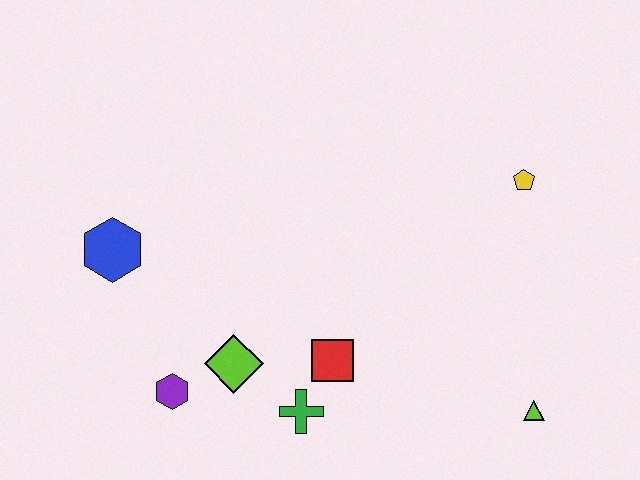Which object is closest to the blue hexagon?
The purple hexagon is closest to the blue hexagon.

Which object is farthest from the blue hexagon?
The lime triangle is farthest from the blue hexagon.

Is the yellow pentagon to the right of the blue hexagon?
Yes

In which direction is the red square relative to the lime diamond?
The red square is to the right of the lime diamond.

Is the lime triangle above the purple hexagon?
No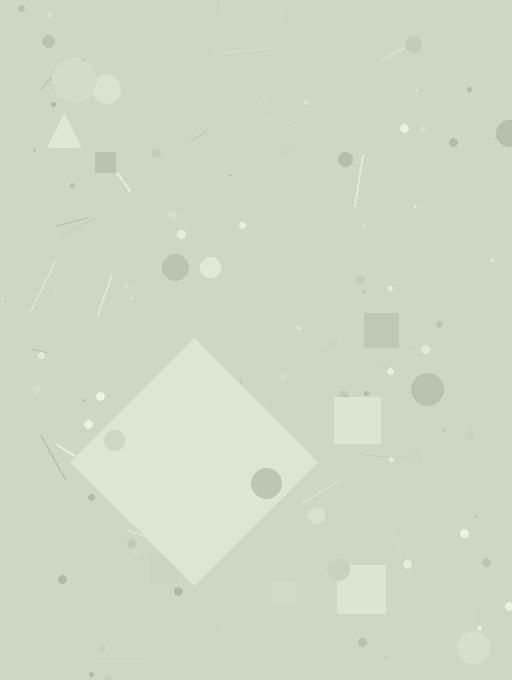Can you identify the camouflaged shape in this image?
The camouflaged shape is a diamond.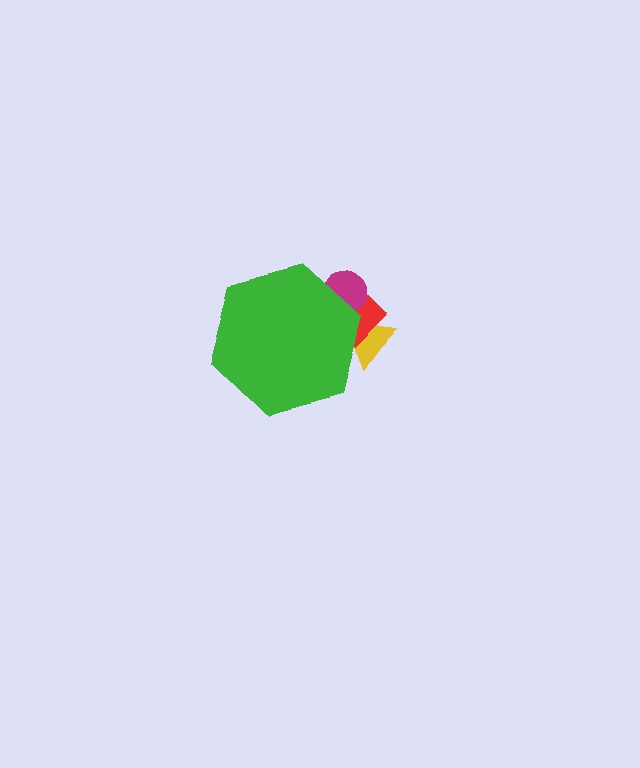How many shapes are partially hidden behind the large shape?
3 shapes are partially hidden.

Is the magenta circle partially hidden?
Yes, the magenta circle is partially hidden behind the green hexagon.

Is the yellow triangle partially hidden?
Yes, the yellow triangle is partially hidden behind the green hexagon.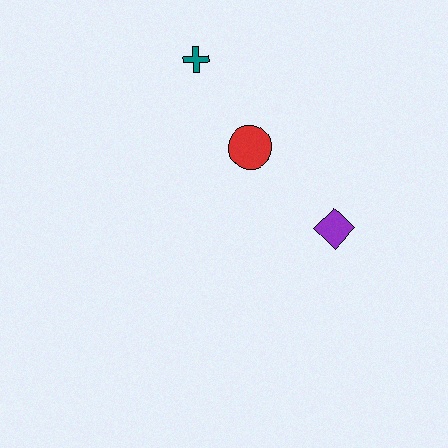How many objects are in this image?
There are 3 objects.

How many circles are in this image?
There is 1 circle.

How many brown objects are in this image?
There are no brown objects.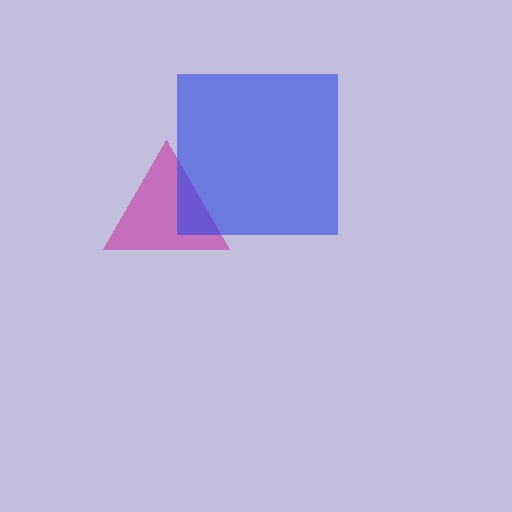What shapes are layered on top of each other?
The layered shapes are: a magenta triangle, a blue square.